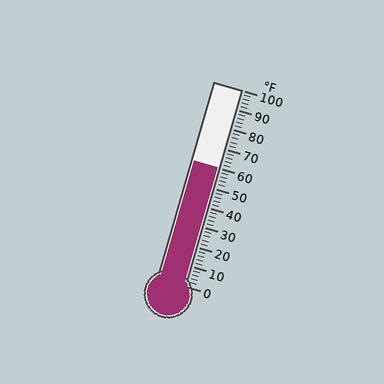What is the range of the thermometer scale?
The thermometer scale ranges from 0°F to 100°F.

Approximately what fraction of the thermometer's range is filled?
The thermometer is filled to approximately 60% of its range.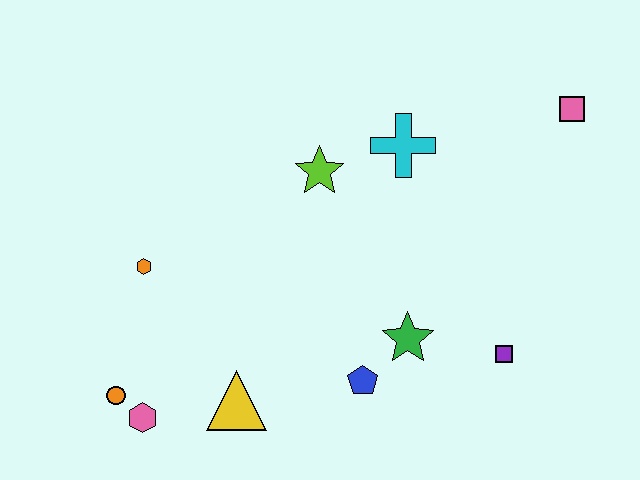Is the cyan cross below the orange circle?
No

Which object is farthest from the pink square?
The orange circle is farthest from the pink square.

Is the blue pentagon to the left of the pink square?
Yes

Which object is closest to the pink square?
The cyan cross is closest to the pink square.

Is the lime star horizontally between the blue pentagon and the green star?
No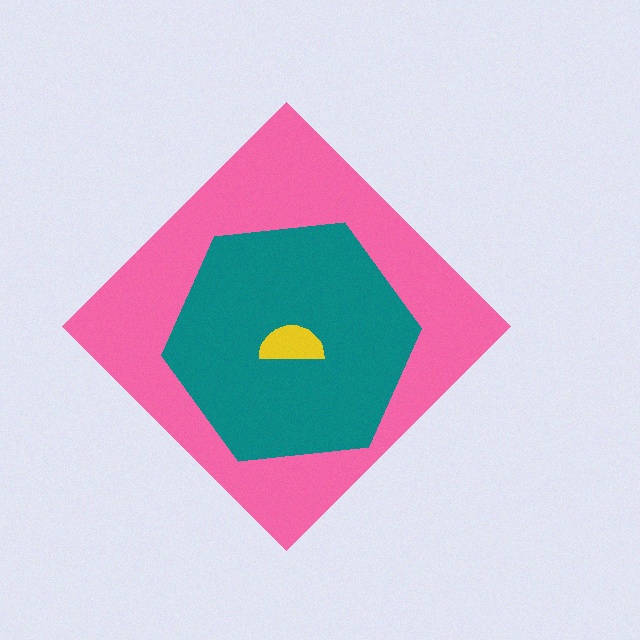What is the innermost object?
The yellow semicircle.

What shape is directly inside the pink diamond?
The teal hexagon.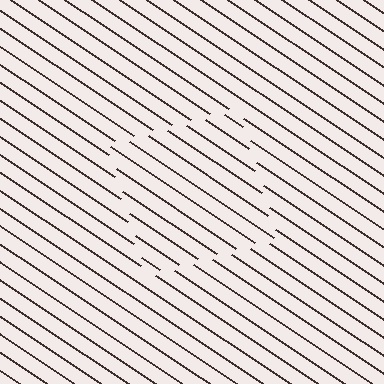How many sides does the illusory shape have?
4 sides — the line-ends trace a square.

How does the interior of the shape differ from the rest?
The interior of the shape contains the same grating, shifted by half a period — the contour is defined by the phase discontinuity where line-ends from the inner and outer gratings abut.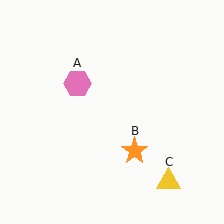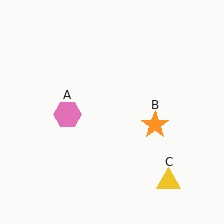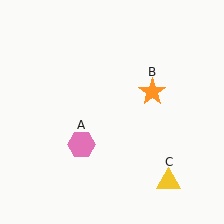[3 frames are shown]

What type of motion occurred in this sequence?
The pink hexagon (object A), orange star (object B) rotated counterclockwise around the center of the scene.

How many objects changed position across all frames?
2 objects changed position: pink hexagon (object A), orange star (object B).